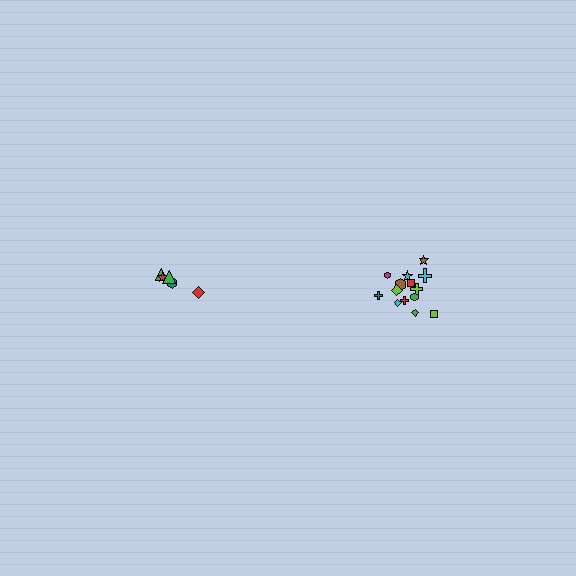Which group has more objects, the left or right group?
The right group.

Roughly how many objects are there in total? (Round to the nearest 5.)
Roughly 20 objects in total.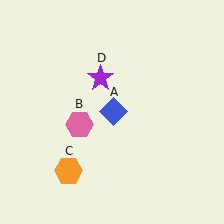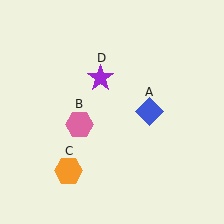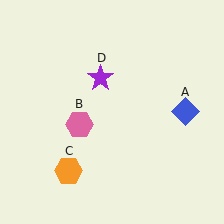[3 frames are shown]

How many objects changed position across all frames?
1 object changed position: blue diamond (object A).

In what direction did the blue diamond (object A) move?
The blue diamond (object A) moved right.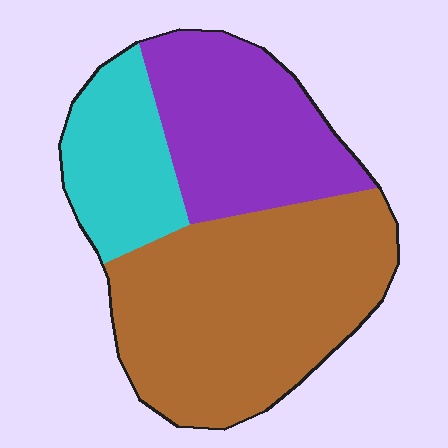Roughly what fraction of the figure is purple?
Purple covers roughly 30% of the figure.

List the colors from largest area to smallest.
From largest to smallest: brown, purple, cyan.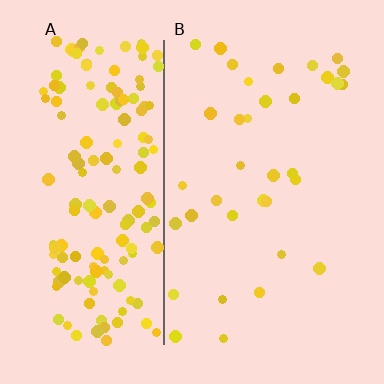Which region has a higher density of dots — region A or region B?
A (the left).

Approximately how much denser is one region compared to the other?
Approximately 4.6× — region A over region B.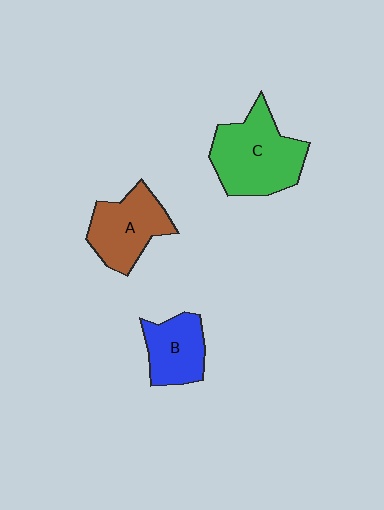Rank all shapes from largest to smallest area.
From largest to smallest: C (green), A (brown), B (blue).